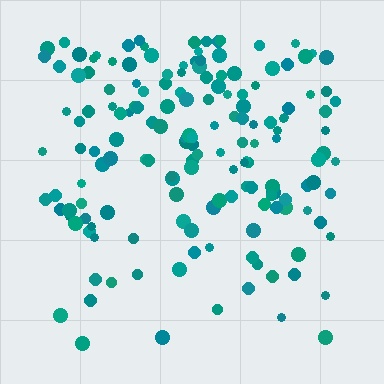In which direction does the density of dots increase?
From bottom to top, with the top side densest.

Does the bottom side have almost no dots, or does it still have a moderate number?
Still a moderate number, just noticeably fewer than the top.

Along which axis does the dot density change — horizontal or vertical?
Vertical.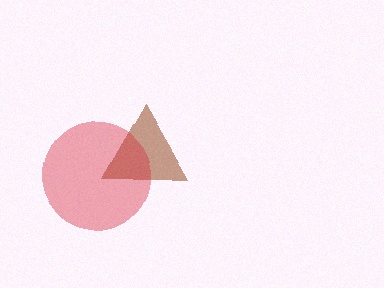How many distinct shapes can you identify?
There are 2 distinct shapes: a brown triangle, a red circle.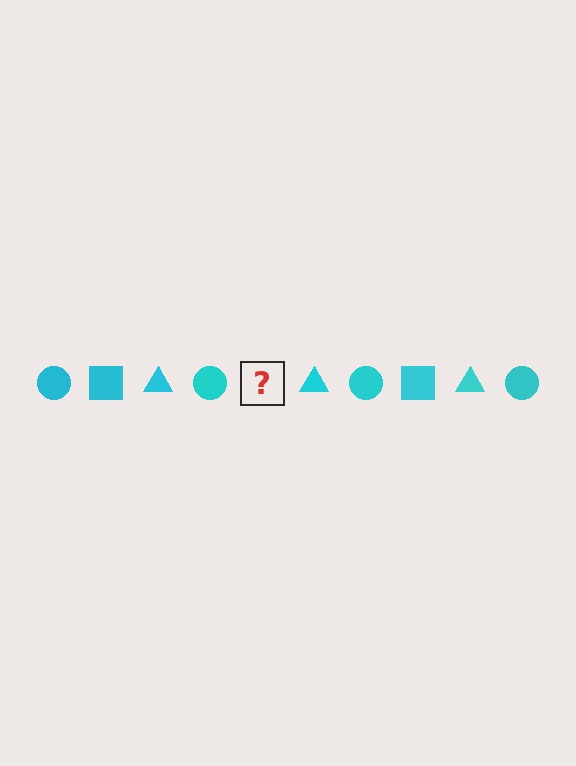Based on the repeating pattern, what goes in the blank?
The blank should be a cyan square.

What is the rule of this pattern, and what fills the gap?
The rule is that the pattern cycles through circle, square, triangle shapes in cyan. The gap should be filled with a cyan square.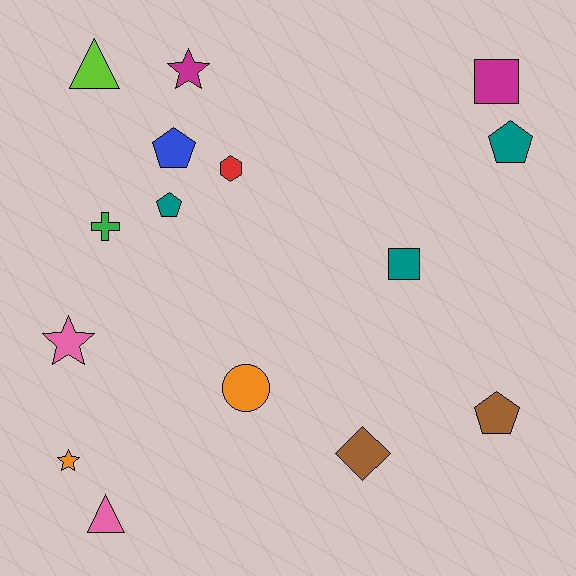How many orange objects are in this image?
There are 2 orange objects.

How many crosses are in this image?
There is 1 cross.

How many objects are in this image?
There are 15 objects.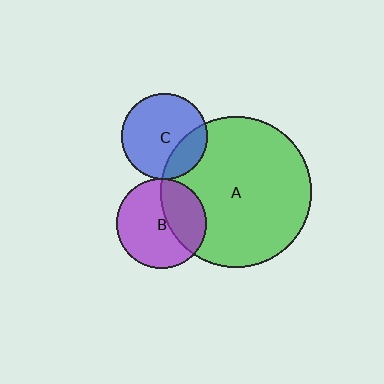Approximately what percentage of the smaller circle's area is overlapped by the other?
Approximately 25%.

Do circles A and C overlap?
Yes.